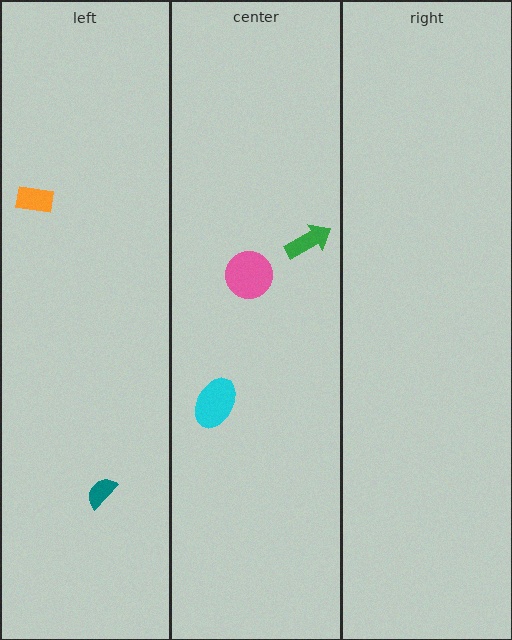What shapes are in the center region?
The cyan ellipse, the pink circle, the green arrow.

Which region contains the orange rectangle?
The left region.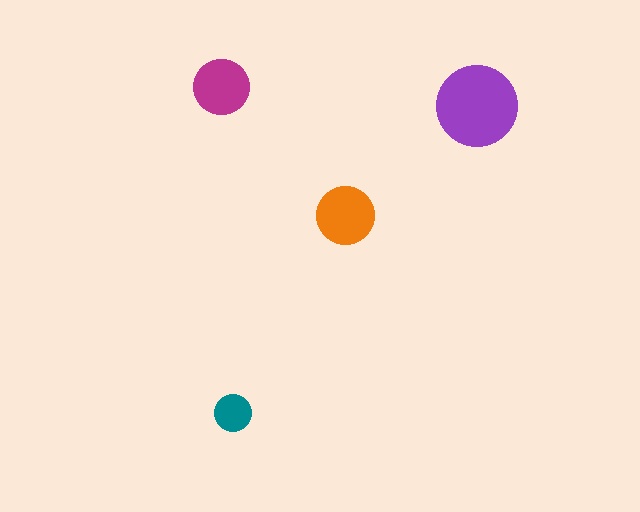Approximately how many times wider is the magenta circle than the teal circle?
About 1.5 times wider.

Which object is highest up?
The magenta circle is topmost.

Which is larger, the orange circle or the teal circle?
The orange one.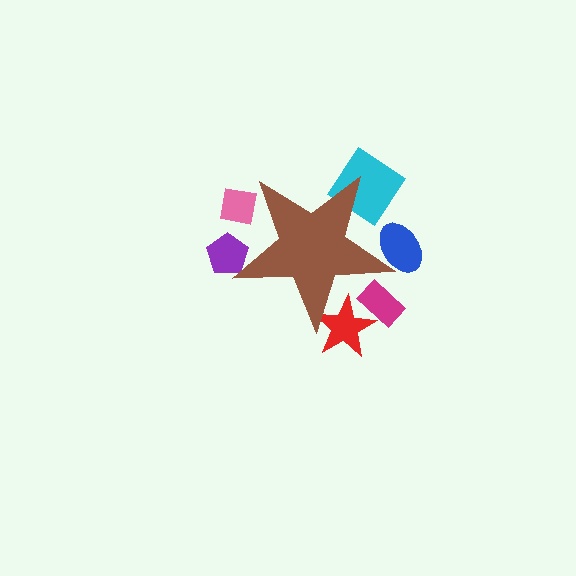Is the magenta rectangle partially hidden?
Yes, the magenta rectangle is partially hidden behind the brown star.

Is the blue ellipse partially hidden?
Yes, the blue ellipse is partially hidden behind the brown star.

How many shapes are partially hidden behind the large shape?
6 shapes are partially hidden.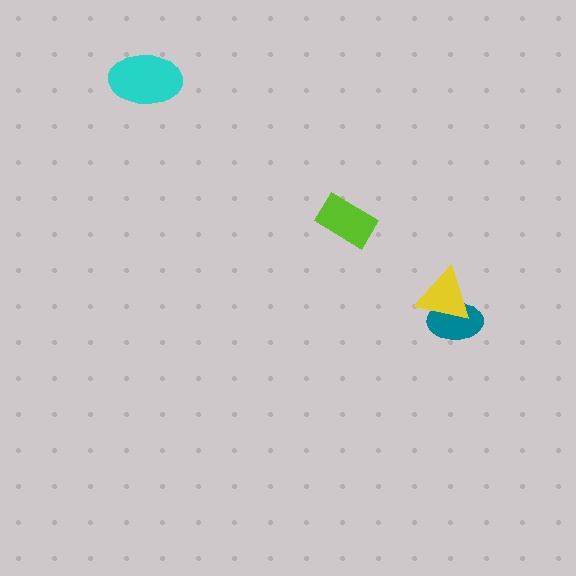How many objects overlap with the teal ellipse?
1 object overlaps with the teal ellipse.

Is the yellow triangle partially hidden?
No, no other shape covers it.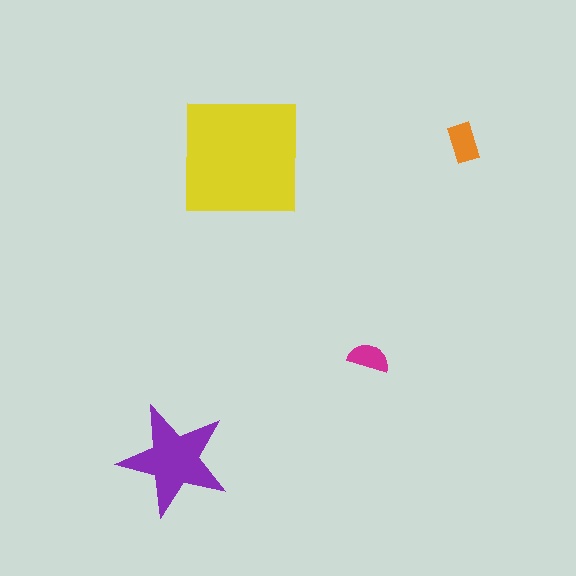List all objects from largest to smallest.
The yellow square, the purple star, the orange rectangle, the magenta semicircle.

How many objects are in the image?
There are 4 objects in the image.